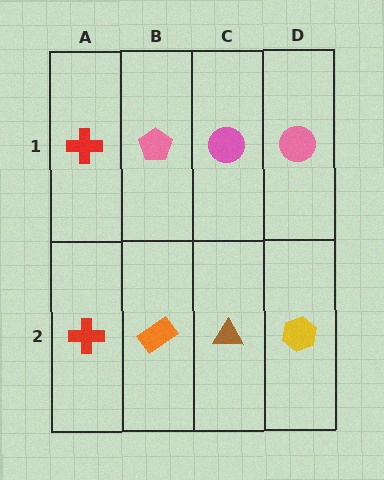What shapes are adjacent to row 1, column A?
A red cross (row 2, column A), a pink pentagon (row 1, column B).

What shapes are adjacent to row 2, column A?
A red cross (row 1, column A), an orange rectangle (row 2, column B).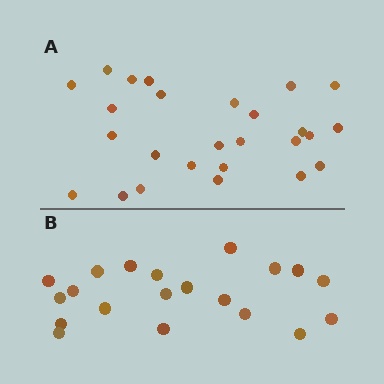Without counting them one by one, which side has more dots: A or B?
Region A (the top region) has more dots.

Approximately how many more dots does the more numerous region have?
Region A has about 6 more dots than region B.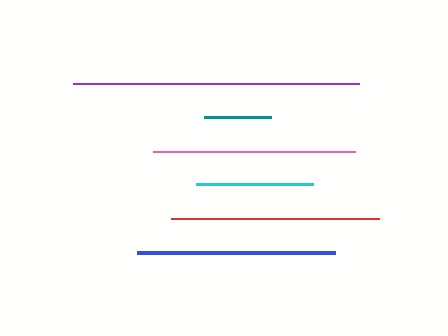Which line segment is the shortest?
The teal line is the shortest at approximately 68 pixels.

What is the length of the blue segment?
The blue segment is approximately 198 pixels long.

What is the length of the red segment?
The red segment is approximately 208 pixels long.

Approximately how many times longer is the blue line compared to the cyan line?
The blue line is approximately 1.7 times the length of the cyan line.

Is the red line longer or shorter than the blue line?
The red line is longer than the blue line.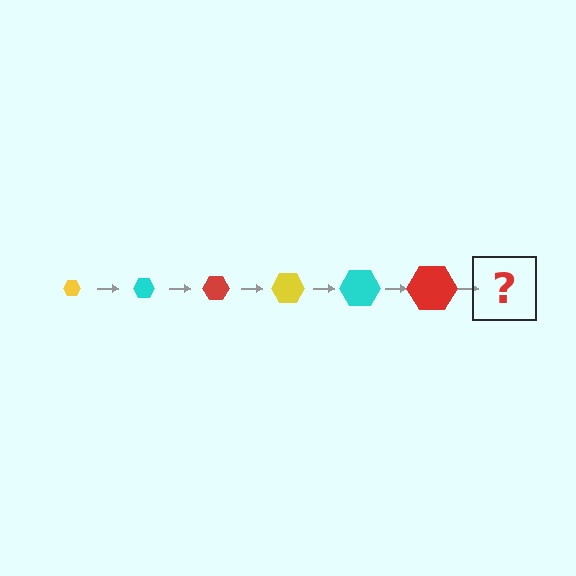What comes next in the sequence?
The next element should be a yellow hexagon, larger than the previous one.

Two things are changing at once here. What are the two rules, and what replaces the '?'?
The two rules are that the hexagon grows larger each step and the color cycles through yellow, cyan, and red. The '?' should be a yellow hexagon, larger than the previous one.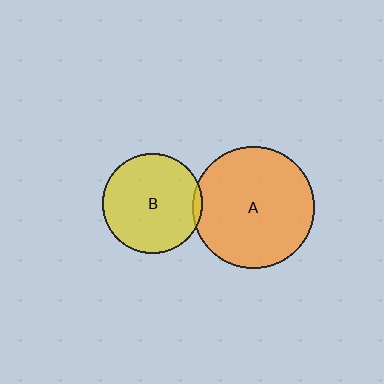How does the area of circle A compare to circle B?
Approximately 1.5 times.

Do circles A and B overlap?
Yes.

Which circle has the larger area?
Circle A (orange).